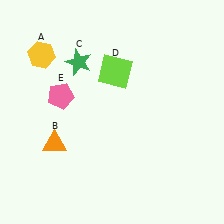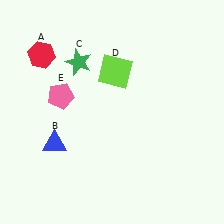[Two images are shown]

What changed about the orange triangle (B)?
In Image 1, B is orange. In Image 2, it changed to blue.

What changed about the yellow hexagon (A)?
In Image 1, A is yellow. In Image 2, it changed to red.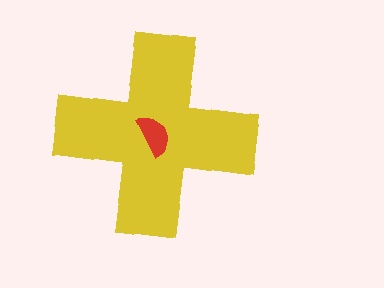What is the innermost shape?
The red semicircle.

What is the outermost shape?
The yellow cross.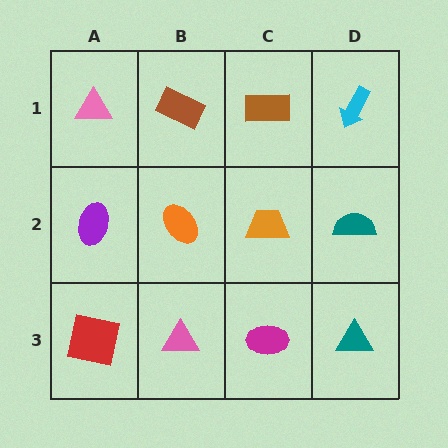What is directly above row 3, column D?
A teal semicircle.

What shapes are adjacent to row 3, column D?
A teal semicircle (row 2, column D), a magenta ellipse (row 3, column C).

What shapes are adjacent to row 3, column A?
A purple ellipse (row 2, column A), a pink triangle (row 3, column B).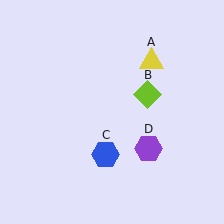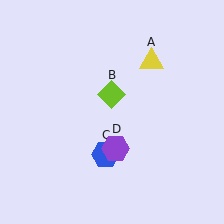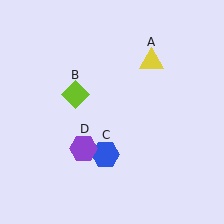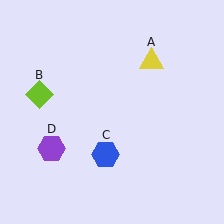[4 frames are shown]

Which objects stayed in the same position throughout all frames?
Yellow triangle (object A) and blue hexagon (object C) remained stationary.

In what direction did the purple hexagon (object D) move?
The purple hexagon (object D) moved left.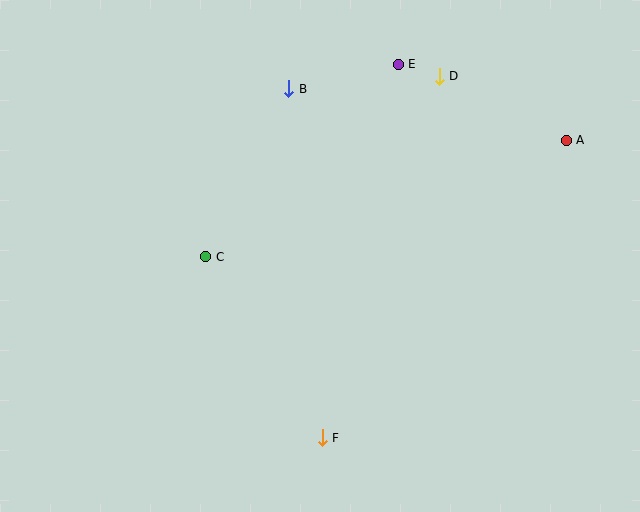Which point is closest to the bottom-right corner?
Point F is closest to the bottom-right corner.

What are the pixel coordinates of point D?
Point D is at (439, 76).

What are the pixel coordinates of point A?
Point A is at (566, 140).